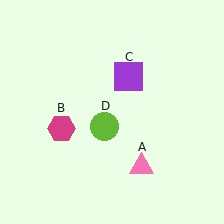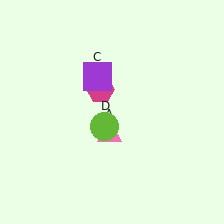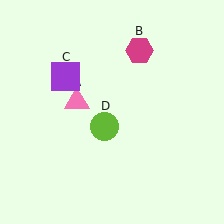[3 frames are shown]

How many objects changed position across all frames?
3 objects changed position: pink triangle (object A), magenta hexagon (object B), purple square (object C).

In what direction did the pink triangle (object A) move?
The pink triangle (object A) moved up and to the left.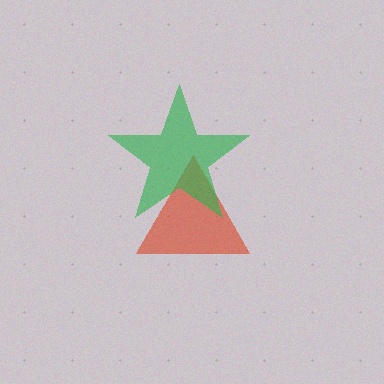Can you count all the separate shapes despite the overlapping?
Yes, there are 2 separate shapes.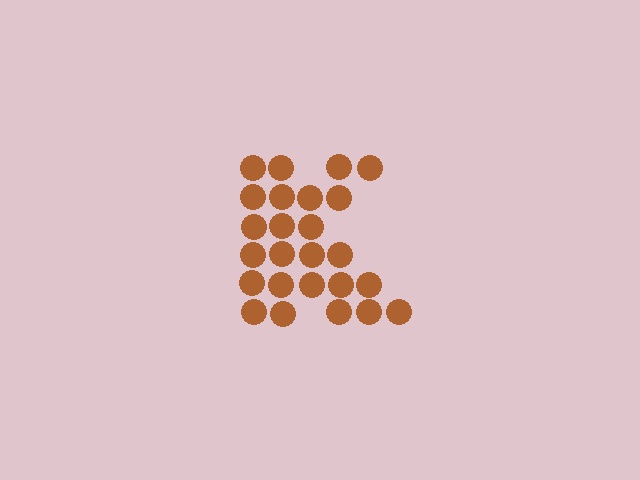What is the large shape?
The large shape is the letter K.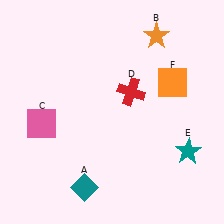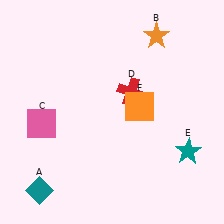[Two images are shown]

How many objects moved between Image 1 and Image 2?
2 objects moved between the two images.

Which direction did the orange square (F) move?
The orange square (F) moved left.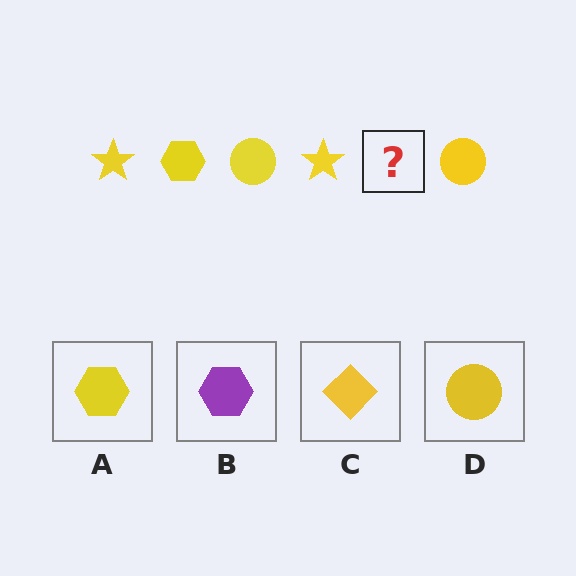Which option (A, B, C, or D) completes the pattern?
A.